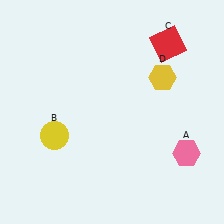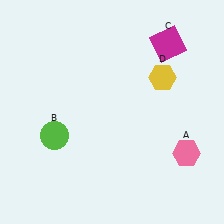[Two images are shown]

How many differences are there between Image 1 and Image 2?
There are 2 differences between the two images.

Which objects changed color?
B changed from yellow to lime. C changed from red to magenta.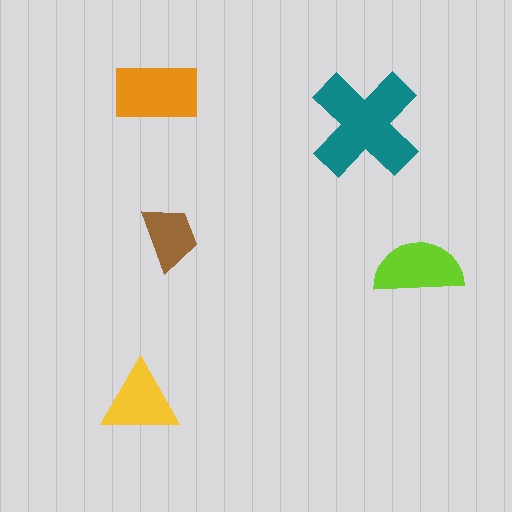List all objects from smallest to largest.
The brown trapezoid, the yellow triangle, the lime semicircle, the orange rectangle, the teal cross.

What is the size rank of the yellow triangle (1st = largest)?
4th.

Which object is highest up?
The orange rectangle is topmost.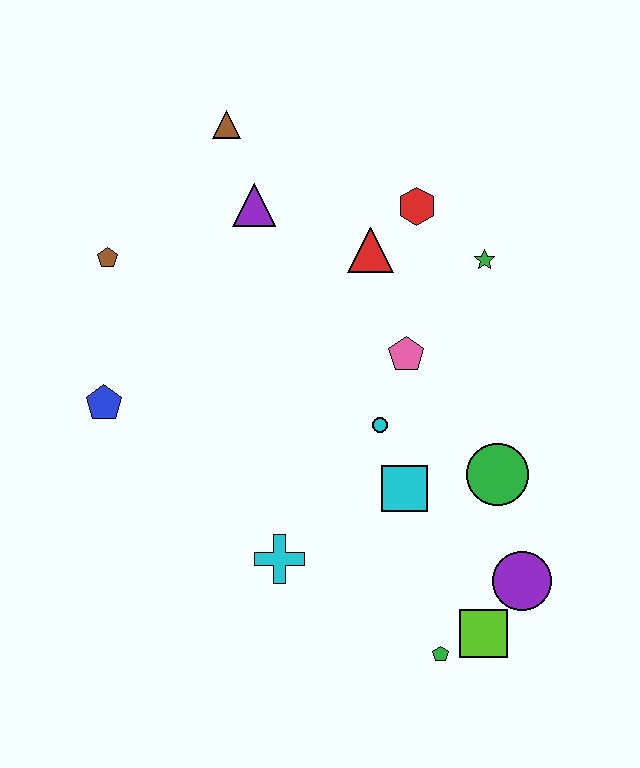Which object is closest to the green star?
The red hexagon is closest to the green star.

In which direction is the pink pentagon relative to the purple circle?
The pink pentagon is above the purple circle.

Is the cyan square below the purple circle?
No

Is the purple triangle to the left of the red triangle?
Yes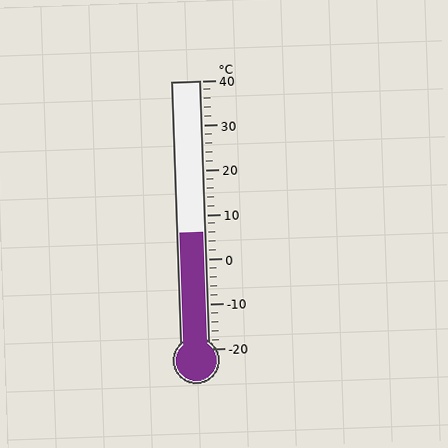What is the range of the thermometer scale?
The thermometer scale ranges from -20°C to 40°C.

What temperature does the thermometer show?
The thermometer shows approximately 6°C.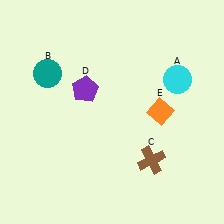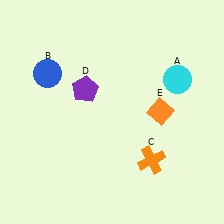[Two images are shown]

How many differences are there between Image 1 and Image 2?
There are 2 differences between the two images.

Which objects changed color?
B changed from teal to blue. C changed from brown to orange.